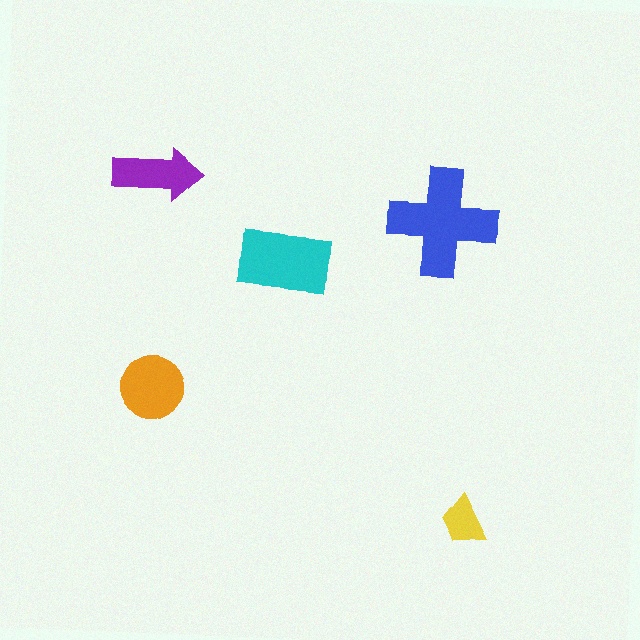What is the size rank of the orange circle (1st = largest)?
3rd.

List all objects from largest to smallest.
The blue cross, the cyan rectangle, the orange circle, the purple arrow, the yellow trapezoid.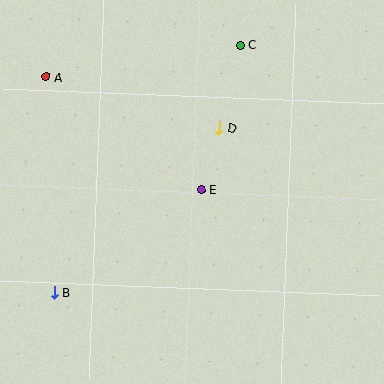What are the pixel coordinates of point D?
Point D is at (219, 128).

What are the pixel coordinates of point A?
Point A is at (46, 77).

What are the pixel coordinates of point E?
Point E is at (201, 189).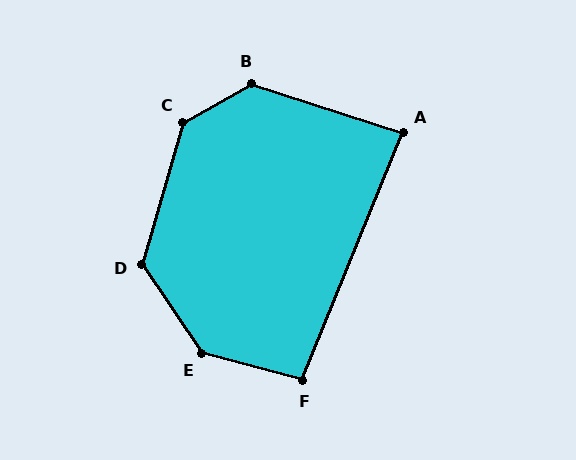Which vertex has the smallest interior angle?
A, at approximately 86 degrees.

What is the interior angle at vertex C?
Approximately 135 degrees (obtuse).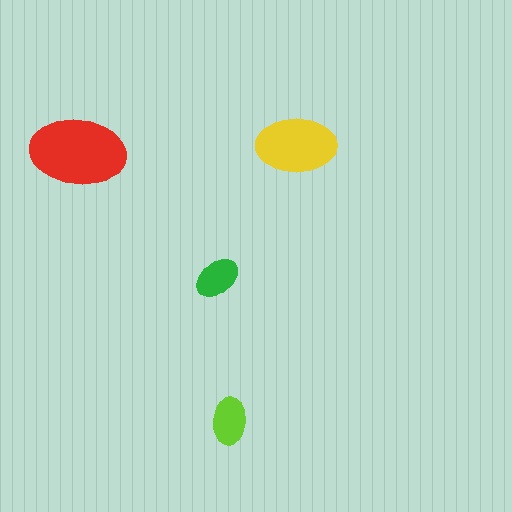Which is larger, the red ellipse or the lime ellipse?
The red one.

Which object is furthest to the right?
The yellow ellipse is rightmost.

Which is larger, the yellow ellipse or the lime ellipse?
The yellow one.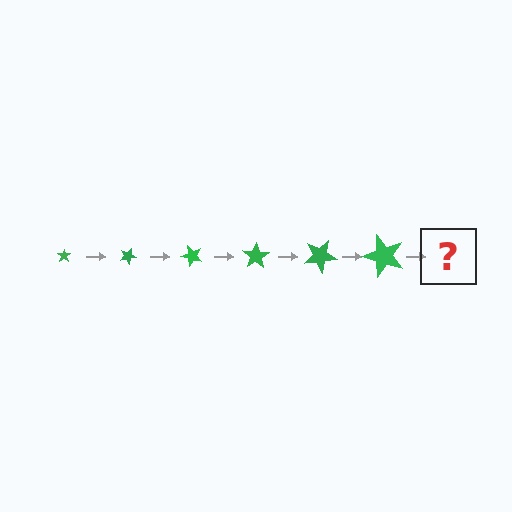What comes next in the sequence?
The next element should be a star, larger than the previous one and rotated 150 degrees from the start.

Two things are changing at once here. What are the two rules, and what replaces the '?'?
The two rules are that the star grows larger each step and it rotates 25 degrees each step. The '?' should be a star, larger than the previous one and rotated 150 degrees from the start.